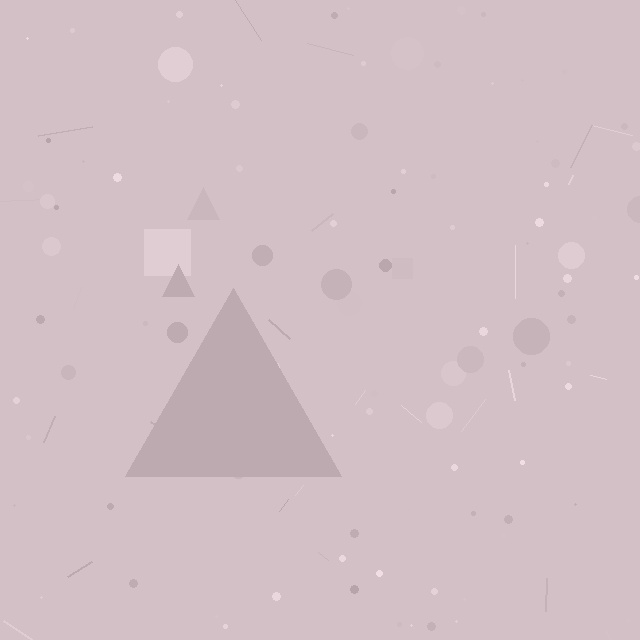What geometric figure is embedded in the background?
A triangle is embedded in the background.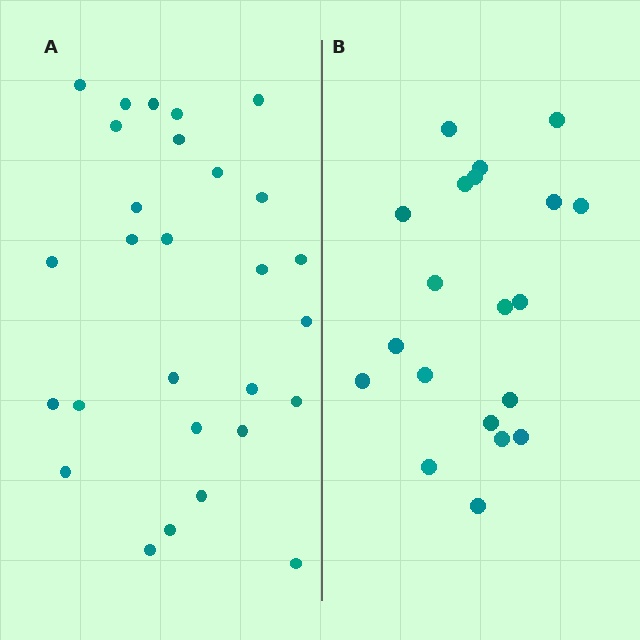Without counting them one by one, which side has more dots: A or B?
Region A (the left region) has more dots.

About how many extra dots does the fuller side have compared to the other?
Region A has roughly 8 or so more dots than region B.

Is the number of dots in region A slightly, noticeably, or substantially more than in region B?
Region A has noticeably more, but not dramatically so. The ratio is roughly 1.4 to 1.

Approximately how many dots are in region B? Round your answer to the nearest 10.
About 20 dots.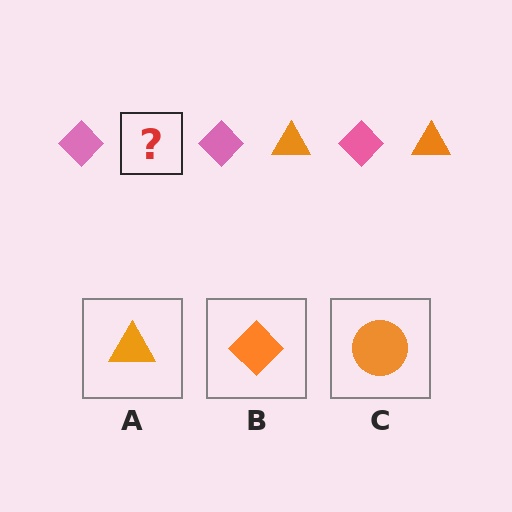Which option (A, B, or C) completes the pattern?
A.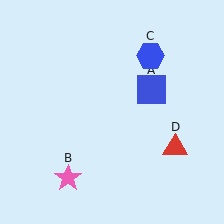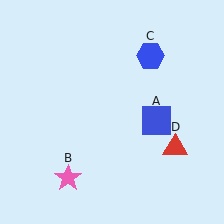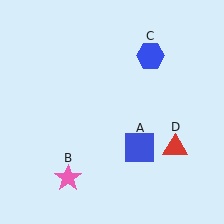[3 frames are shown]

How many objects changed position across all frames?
1 object changed position: blue square (object A).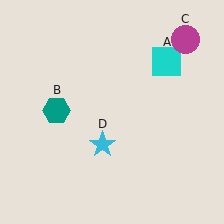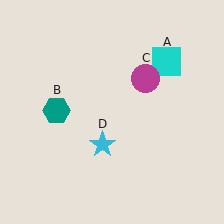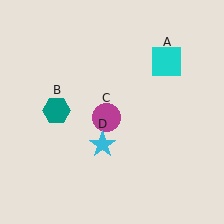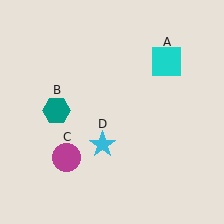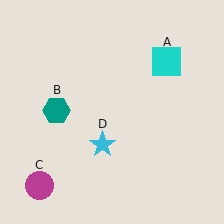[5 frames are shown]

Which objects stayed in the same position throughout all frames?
Cyan square (object A) and teal hexagon (object B) and cyan star (object D) remained stationary.